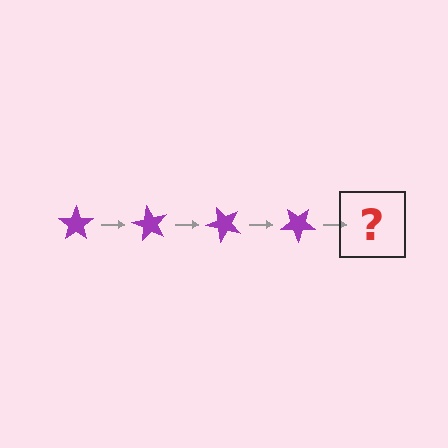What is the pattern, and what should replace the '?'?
The pattern is that the star rotates 60 degrees each step. The '?' should be a purple star rotated 240 degrees.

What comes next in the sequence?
The next element should be a purple star rotated 240 degrees.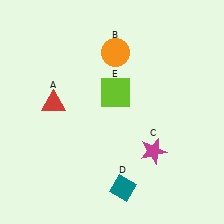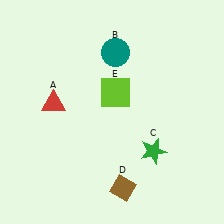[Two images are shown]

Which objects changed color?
B changed from orange to teal. C changed from magenta to green. D changed from teal to brown.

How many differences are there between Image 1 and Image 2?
There are 3 differences between the two images.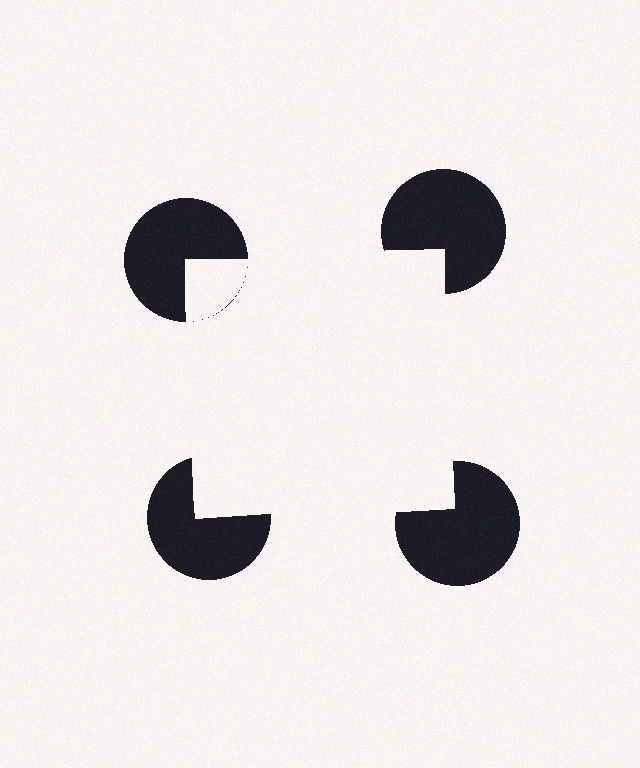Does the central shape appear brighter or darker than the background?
It typically appears slightly brighter than the background, even though no actual brightness change is drawn.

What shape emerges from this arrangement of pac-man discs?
An illusory square — its edges are inferred from the aligned wedge cuts in the pac-man discs, not physically drawn.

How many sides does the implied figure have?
4 sides.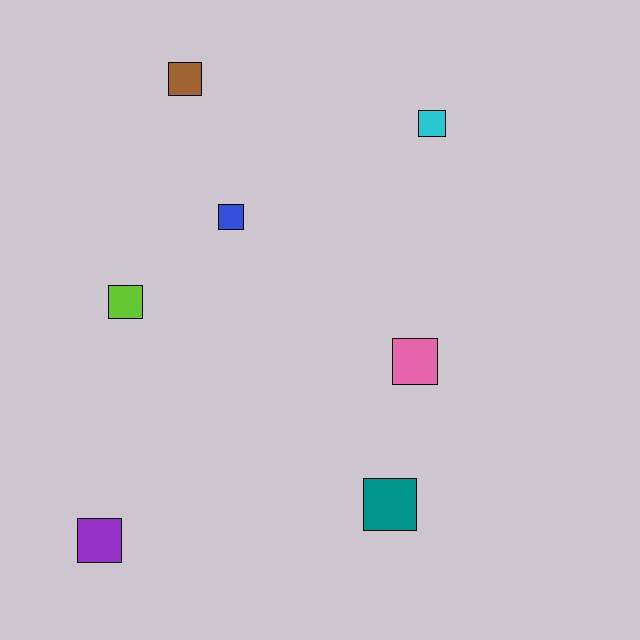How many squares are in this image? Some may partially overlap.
There are 7 squares.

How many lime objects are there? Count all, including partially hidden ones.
There is 1 lime object.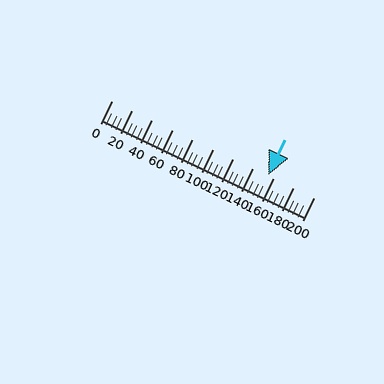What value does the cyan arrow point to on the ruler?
The cyan arrow points to approximately 155.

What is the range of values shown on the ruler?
The ruler shows values from 0 to 200.